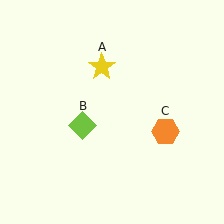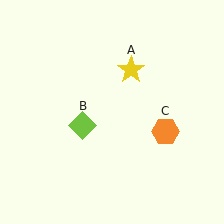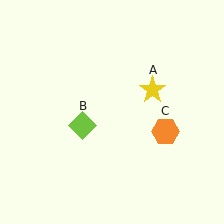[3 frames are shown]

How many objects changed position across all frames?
1 object changed position: yellow star (object A).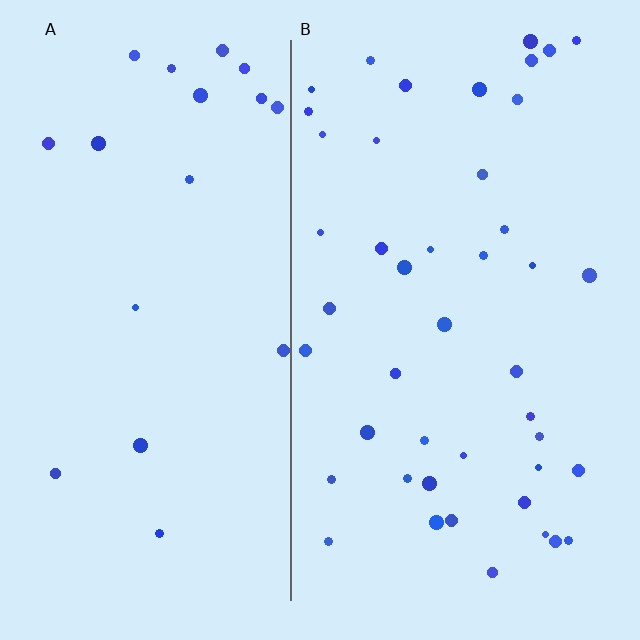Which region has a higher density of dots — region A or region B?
B (the right).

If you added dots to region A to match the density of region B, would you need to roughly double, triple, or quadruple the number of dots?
Approximately double.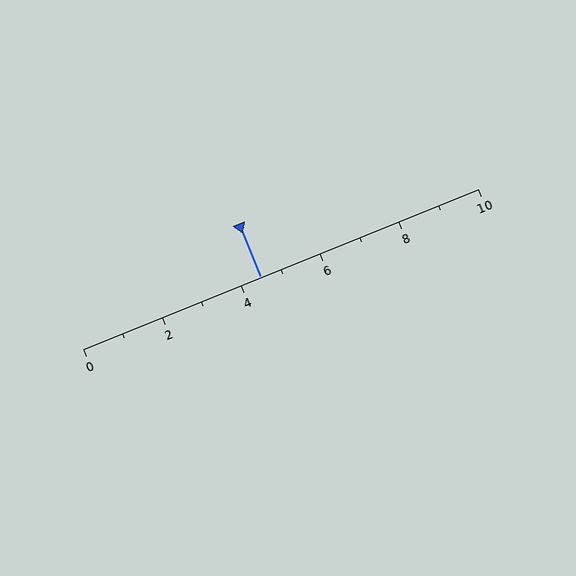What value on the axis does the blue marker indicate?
The marker indicates approximately 4.5.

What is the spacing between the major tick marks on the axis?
The major ticks are spaced 2 apart.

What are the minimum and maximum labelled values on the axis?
The axis runs from 0 to 10.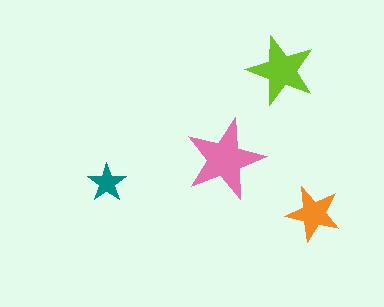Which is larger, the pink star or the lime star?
The pink one.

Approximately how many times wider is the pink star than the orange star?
About 1.5 times wider.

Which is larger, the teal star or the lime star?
The lime one.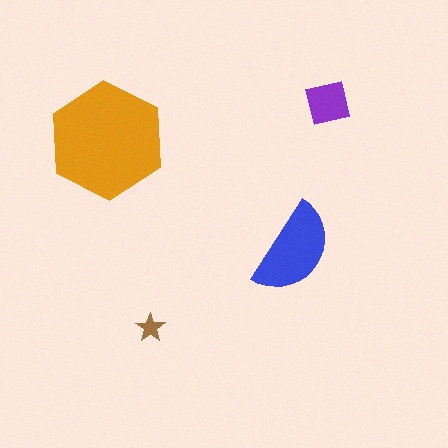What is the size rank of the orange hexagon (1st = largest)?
1st.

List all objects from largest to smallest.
The orange hexagon, the blue semicircle, the purple square, the brown star.